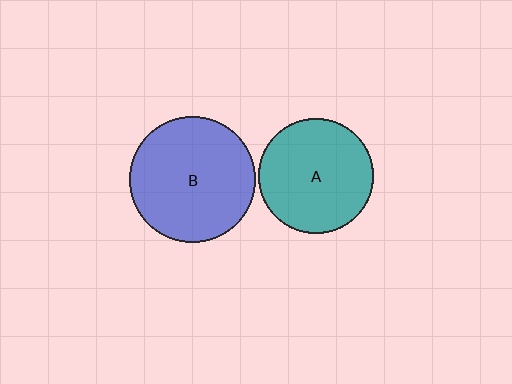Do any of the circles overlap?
No, none of the circles overlap.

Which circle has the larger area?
Circle B (blue).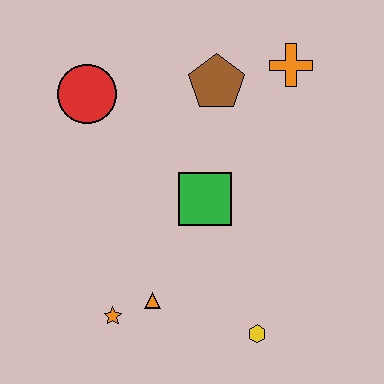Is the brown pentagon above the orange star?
Yes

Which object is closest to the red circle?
The brown pentagon is closest to the red circle.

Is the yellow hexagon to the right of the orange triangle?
Yes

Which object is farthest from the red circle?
The yellow hexagon is farthest from the red circle.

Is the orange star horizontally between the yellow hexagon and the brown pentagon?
No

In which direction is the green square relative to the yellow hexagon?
The green square is above the yellow hexagon.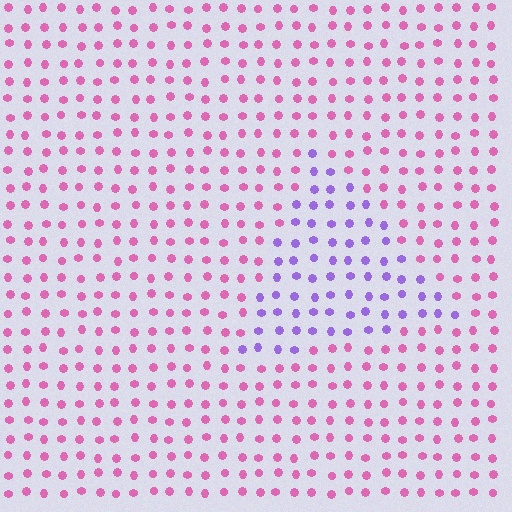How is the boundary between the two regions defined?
The boundary is defined purely by a slight shift in hue (about 55 degrees). Spacing, size, and orientation are identical on both sides.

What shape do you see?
I see a triangle.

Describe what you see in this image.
The image is filled with small pink elements in a uniform arrangement. A triangle-shaped region is visible where the elements are tinted to a slightly different hue, forming a subtle color boundary.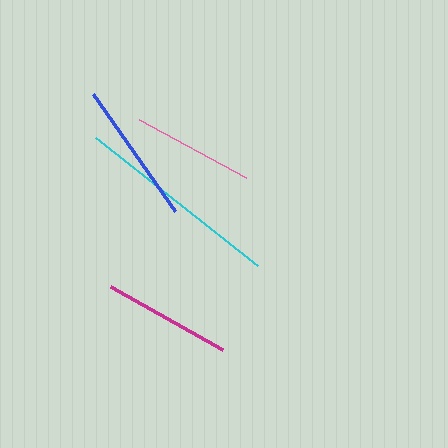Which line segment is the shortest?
The pink line is the shortest at approximately 122 pixels.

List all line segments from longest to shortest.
From longest to shortest: cyan, blue, magenta, pink.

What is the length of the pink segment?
The pink segment is approximately 122 pixels long.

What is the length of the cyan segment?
The cyan segment is approximately 207 pixels long.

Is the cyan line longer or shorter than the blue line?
The cyan line is longer than the blue line.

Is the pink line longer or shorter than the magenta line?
The magenta line is longer than the pink line.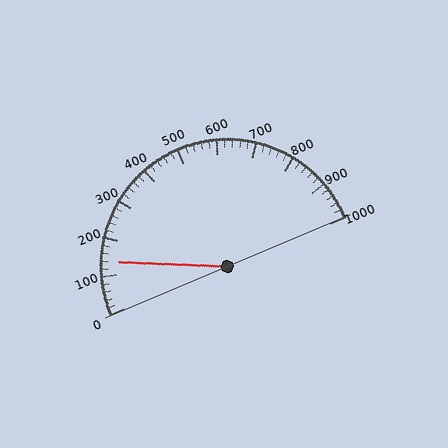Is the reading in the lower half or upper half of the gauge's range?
The reading is in the lower half of the range (0 to 1000).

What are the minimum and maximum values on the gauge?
The gauge ranges from 0 to 1000.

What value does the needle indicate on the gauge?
The needle indicates approximately 140.